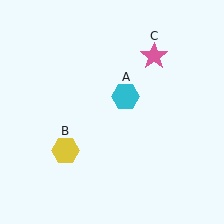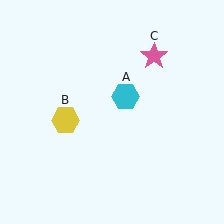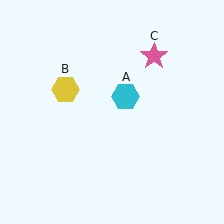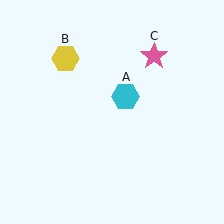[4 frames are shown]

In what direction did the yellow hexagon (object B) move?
The yellow hexagon (object B) moved up.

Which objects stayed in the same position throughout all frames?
Cyan hexagon (object A) and pink star (object C) remained stationary.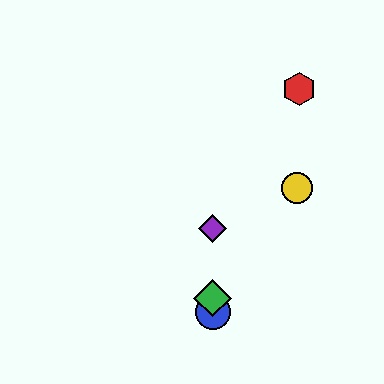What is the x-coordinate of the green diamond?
The green diamond is at x≈213.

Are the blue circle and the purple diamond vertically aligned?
Yes, both are at x≈213.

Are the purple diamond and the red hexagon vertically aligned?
No, the purple diamond is at x≈213 and the red hexagon is at x≈299.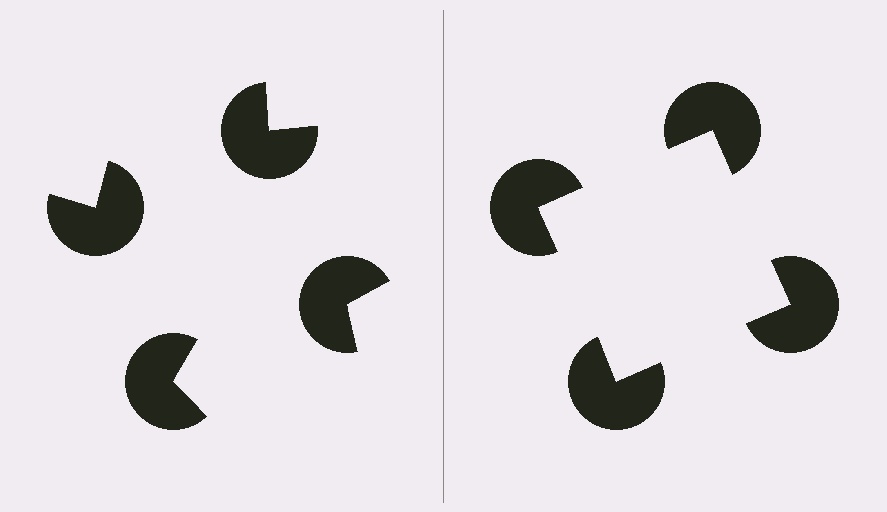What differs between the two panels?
The pac-man discs are positioned identically on both sides; only the wedge orientations differ. On the right they align to a square; on the left they are misaligned.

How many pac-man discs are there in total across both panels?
8 — 4 on each side.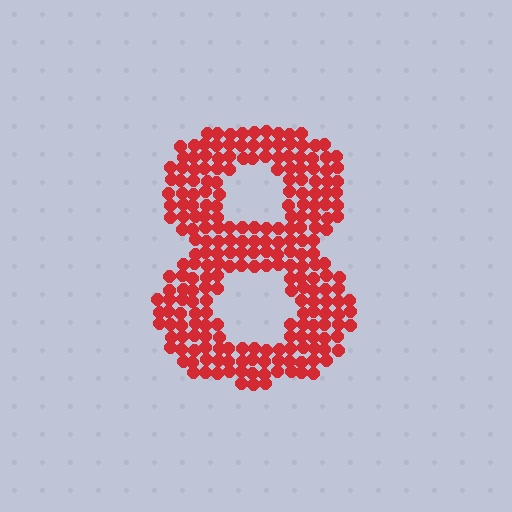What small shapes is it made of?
It is made of small circles.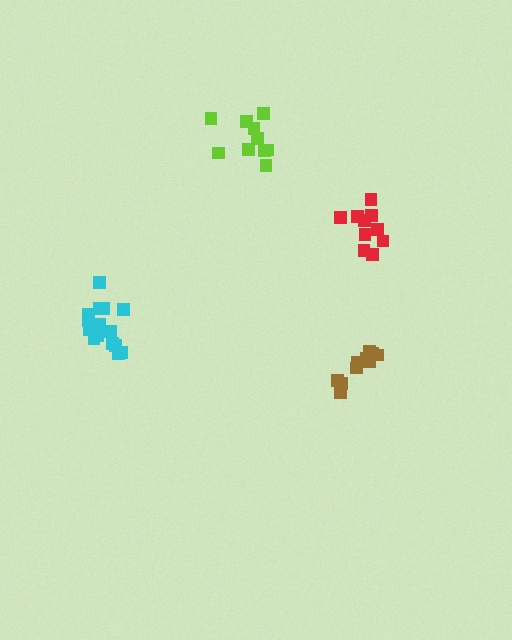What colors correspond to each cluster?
The clusters are colored: red, lime, brown, cyan.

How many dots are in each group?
Group 1: 10 dots, Group 2: 10 dots, Group 3: 10 dots, Group 4: 15 dots (45 total).